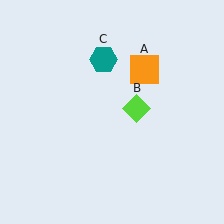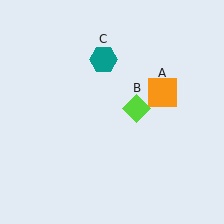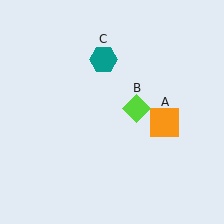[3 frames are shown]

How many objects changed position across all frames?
1 object changed position: orange square (object A).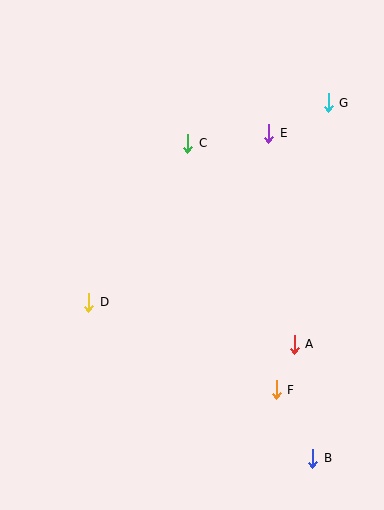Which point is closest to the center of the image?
Point C at (188, 143) is closest to the center.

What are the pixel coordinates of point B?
Point B is at (313, 458).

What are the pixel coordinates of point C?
Point C is at (188, 143).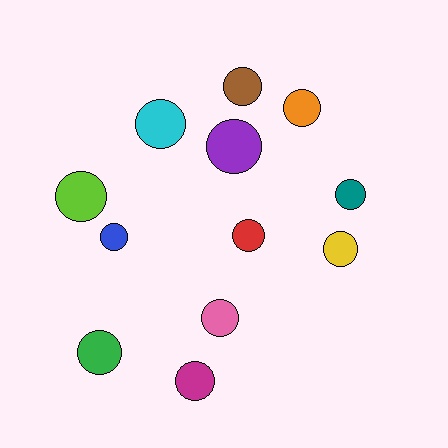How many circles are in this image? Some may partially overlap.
There are 12 circles.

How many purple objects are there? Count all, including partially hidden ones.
There is 1 purple object.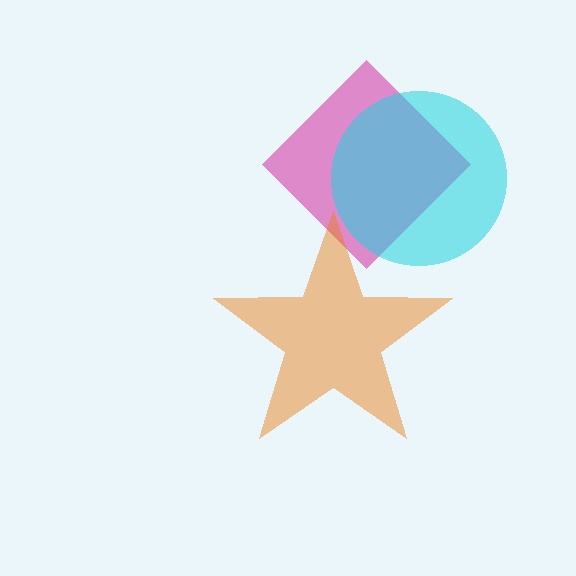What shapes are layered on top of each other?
The layered shapes are: a magenta diamond, an orange star, a cyan circle.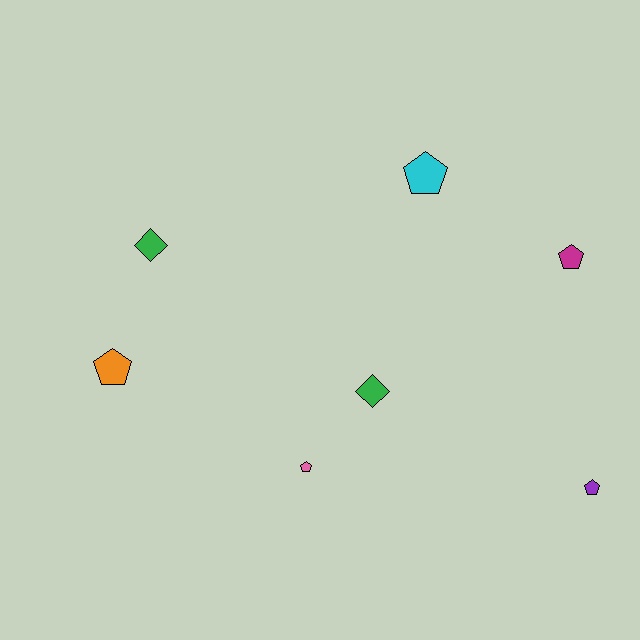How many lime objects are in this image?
There are no lime objects.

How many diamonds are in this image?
There are 2 diamonds.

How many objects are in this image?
There are 7 objects.